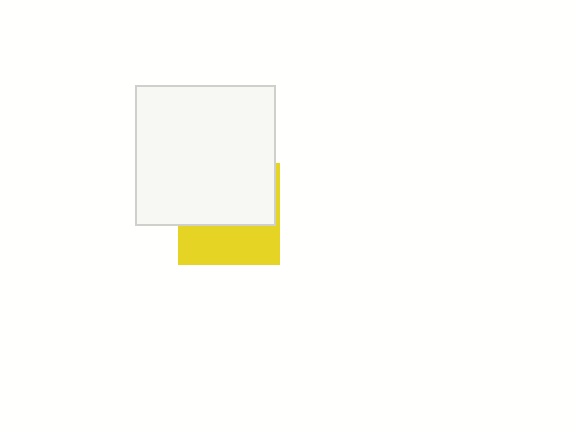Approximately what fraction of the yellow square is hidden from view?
Roughly 58% of the yellow square is hidden behind the white square.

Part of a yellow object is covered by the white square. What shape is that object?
It is a square.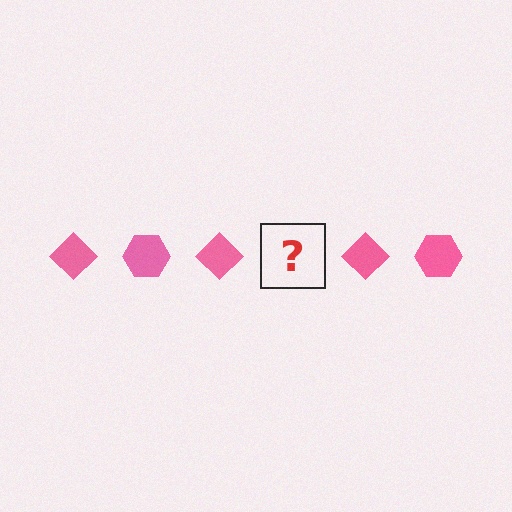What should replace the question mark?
The question mark should be replaced with a pink hexagon.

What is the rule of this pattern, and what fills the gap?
The rule is that the pattern cycles through diamond, hexagon shapes in pink. The gap should be filled with a pink hexagon.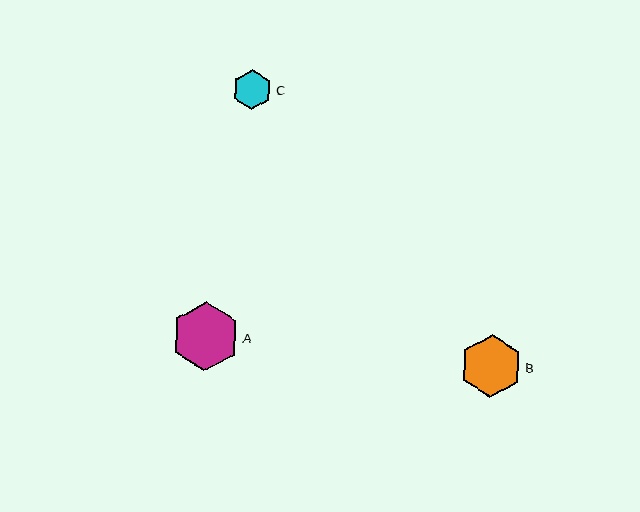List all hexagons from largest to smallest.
From largest to smallest: A, B, C.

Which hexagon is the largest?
Hexagon A is the largest with a size of approximately 69 pixels.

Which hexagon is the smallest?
Hexagon C is the smallest with a size of approximately 40 pixels.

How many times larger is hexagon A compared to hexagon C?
Hexagon A is approximately 1.7 times the size of hexagon C.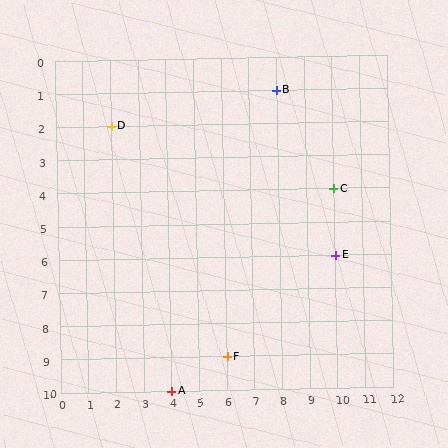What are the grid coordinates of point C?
Point C is at grid coordinates (10, 4).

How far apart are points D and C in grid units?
Points D and C are 8 columns and 2 rows apart (about 8.2 grid units diagonally).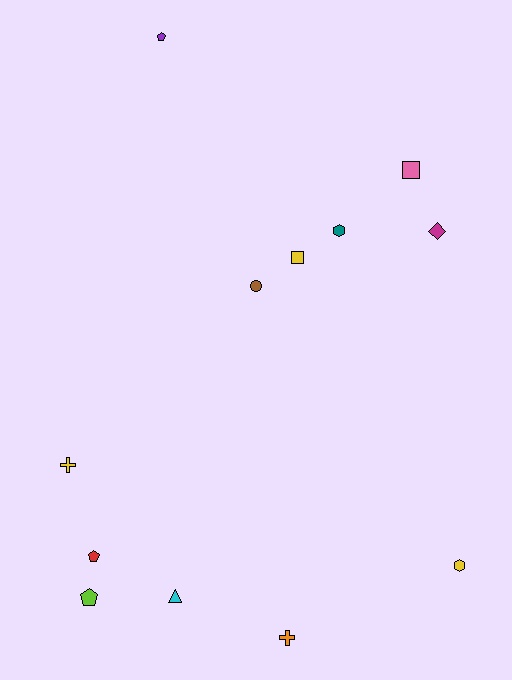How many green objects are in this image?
There are no green objects.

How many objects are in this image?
There are 12 objects.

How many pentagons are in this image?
There are 3 pentagons.